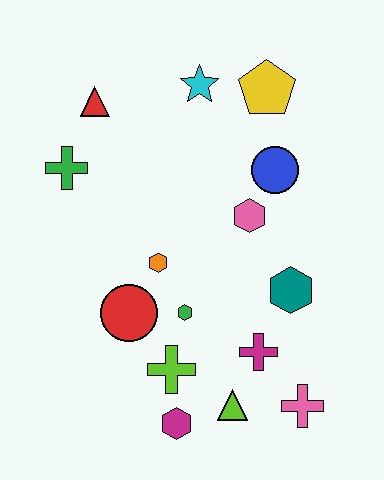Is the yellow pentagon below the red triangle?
No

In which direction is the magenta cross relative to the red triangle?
The magenta cross is below the red triangle.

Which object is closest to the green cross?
The red triangle is closest to the green cross.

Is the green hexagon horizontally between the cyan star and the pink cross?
No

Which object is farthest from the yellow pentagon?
The magenta hexagon is farthest from the yellow pentagon.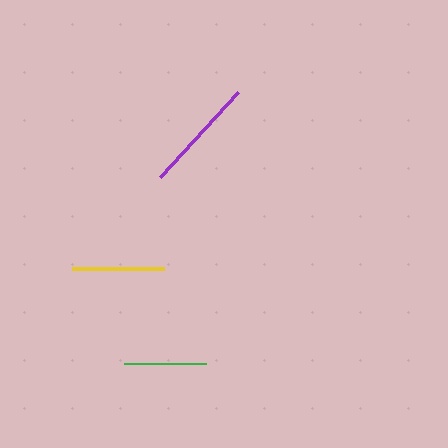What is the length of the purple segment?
The purple segment is approximately 115 pixels long.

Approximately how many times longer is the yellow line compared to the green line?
The yellow line is approximately 1.1 times the length of the green line.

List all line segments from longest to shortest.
From longest to shortest: purple, yellow, green.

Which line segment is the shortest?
The green line is the shortest at approximately 82 pixels.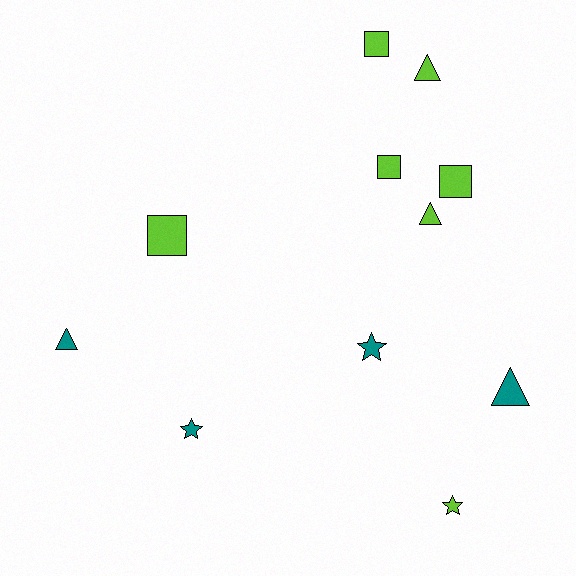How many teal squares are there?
There are no teal squares.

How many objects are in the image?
There are 11 objects.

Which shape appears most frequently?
Square, with 4 objects.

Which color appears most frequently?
Lime, with 7 objects.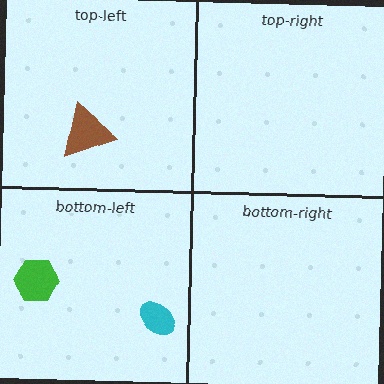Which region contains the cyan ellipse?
The bottom-left region.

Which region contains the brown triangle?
The top-left region.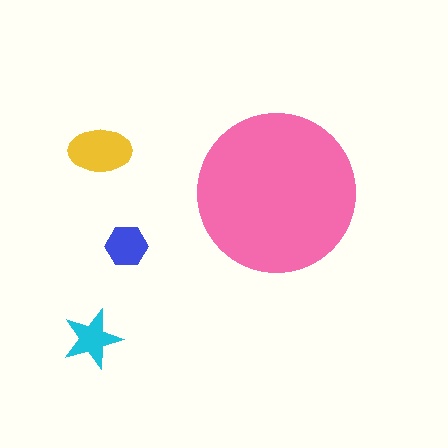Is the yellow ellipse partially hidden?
No, the yellow ellipse is fully visible.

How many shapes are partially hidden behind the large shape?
0 shapes are partially hidden.